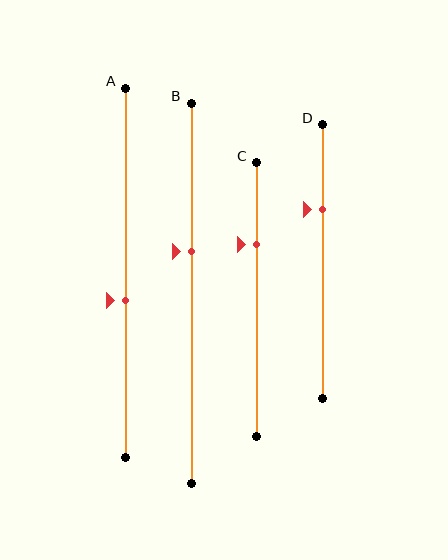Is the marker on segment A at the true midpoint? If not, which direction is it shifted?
No, the marker on segment A is shifted downward by about 8% of the segment length.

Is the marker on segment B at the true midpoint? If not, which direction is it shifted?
No, the marker on segment B is shifted upward by about 11% of the segment length.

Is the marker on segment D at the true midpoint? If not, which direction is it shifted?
No, the marker on segment D is shifted upward by about 19% of the segment length.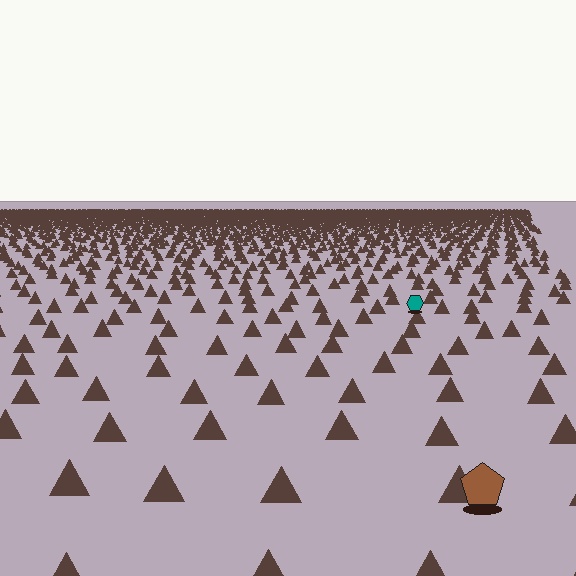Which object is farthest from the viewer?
The teal hexagon is farthest from the viewer. It appears smaller and the ground texture around it is denser.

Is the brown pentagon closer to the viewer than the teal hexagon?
Yes. The brown pentagon is closer — you can tell from the texture gradient: the ground texture is coarser near it.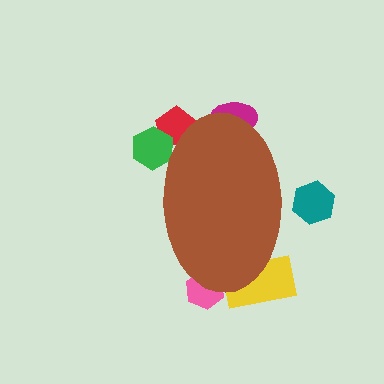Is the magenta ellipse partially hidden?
Yes, the magenta ellipse is partially hidden behind the brown ellipse.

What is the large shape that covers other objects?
A brown ellipse.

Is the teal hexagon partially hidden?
Yes, the teal hexagon is partially hidden behind the brown ellipse.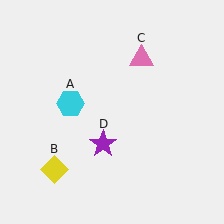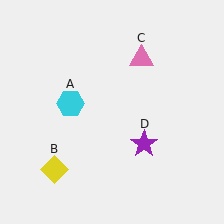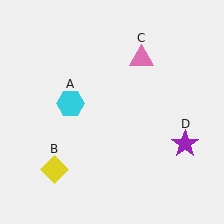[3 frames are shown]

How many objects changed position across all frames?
1 object changed position: purple star (object D).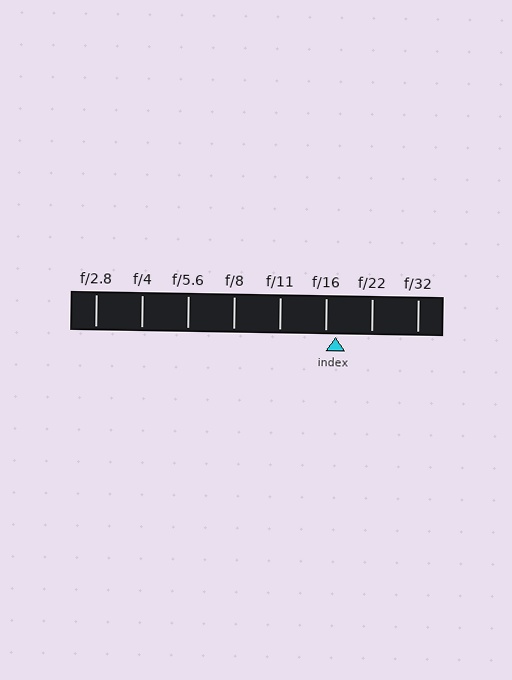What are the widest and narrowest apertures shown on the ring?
The widest aperture shown is f/2.8 and the narrowest is f/32.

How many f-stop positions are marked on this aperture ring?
There are 8 f-stop positions marked.